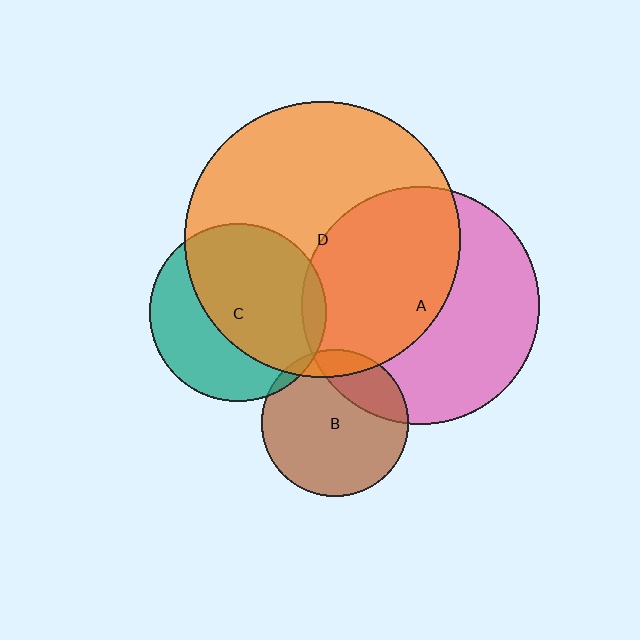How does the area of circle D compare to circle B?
Approximately 3.5 times.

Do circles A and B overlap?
Yes.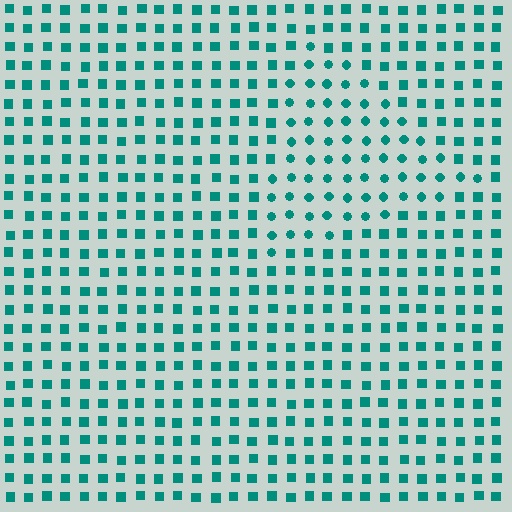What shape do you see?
I see a triangle.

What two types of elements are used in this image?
The image uses circles inside the triangle region and squares outside it.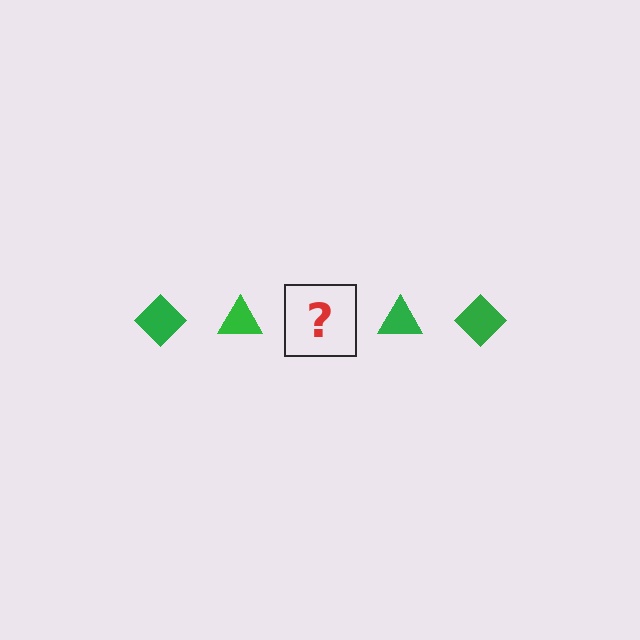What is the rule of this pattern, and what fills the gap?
The rule is that the pattern cycles through diamond, triangle shapes in green. The gap should be filled with a green diamond.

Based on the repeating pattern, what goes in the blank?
The blank should be a green diamond.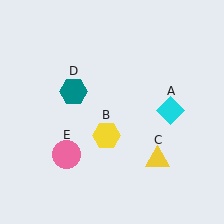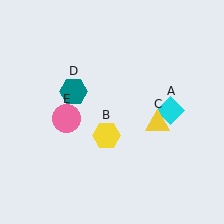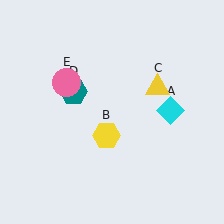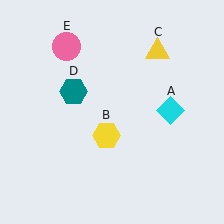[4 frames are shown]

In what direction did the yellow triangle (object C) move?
The yellow triangle (object C) moved up.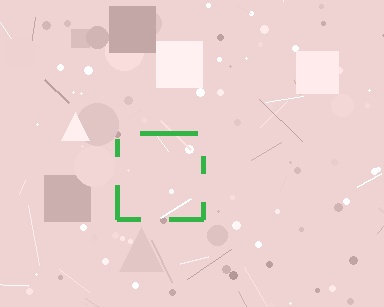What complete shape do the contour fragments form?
The contour fragments form a square.